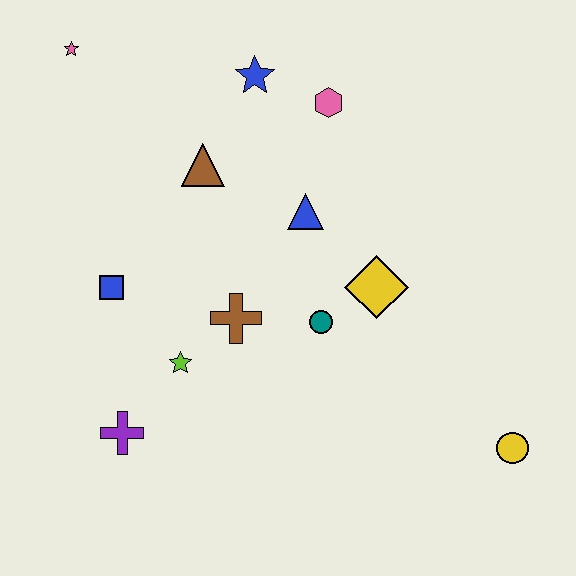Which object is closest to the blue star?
The pink hexagon is closest to the blue star.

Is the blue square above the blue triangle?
No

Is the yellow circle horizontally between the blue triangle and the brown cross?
No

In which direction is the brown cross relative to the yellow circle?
The brown cross is to the left of the yellow circle.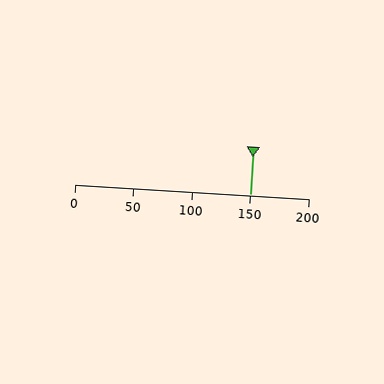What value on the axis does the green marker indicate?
The marker indicates approximately 150.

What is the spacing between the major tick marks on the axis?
The major ticks are spaced 50 apart.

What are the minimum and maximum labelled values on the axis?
The axis runs from 0 to 200.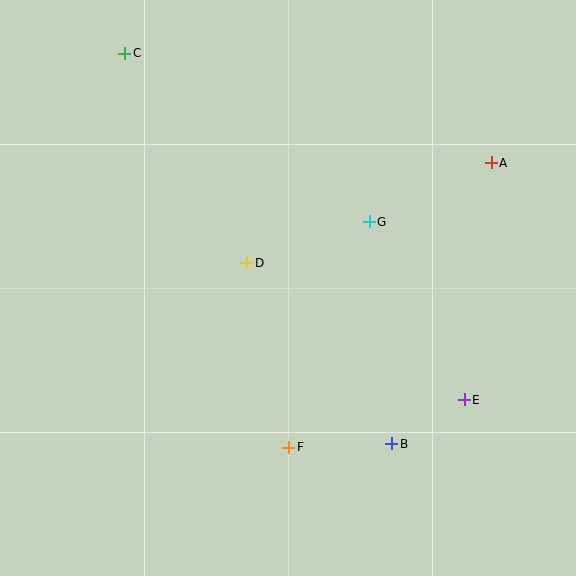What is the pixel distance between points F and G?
The distance between F and G is 239 pixels.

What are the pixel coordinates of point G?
Point G is at (369, 222).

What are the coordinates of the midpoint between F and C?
The midpoint between F and C is at (207, 250).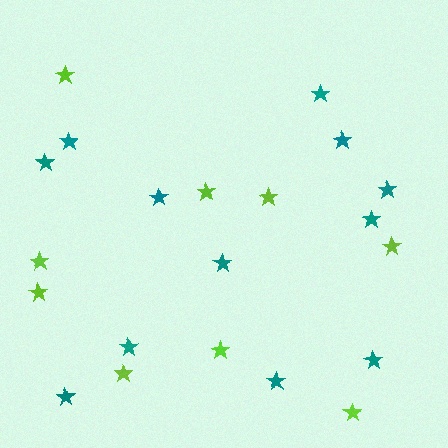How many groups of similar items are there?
There are 2 groups: one group of lime stars (9) and one group of teal stars (12).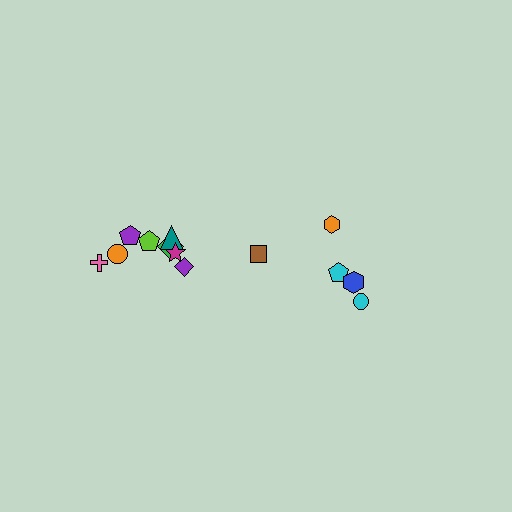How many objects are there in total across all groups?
There are 13 objects.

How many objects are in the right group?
There are 5 objects.